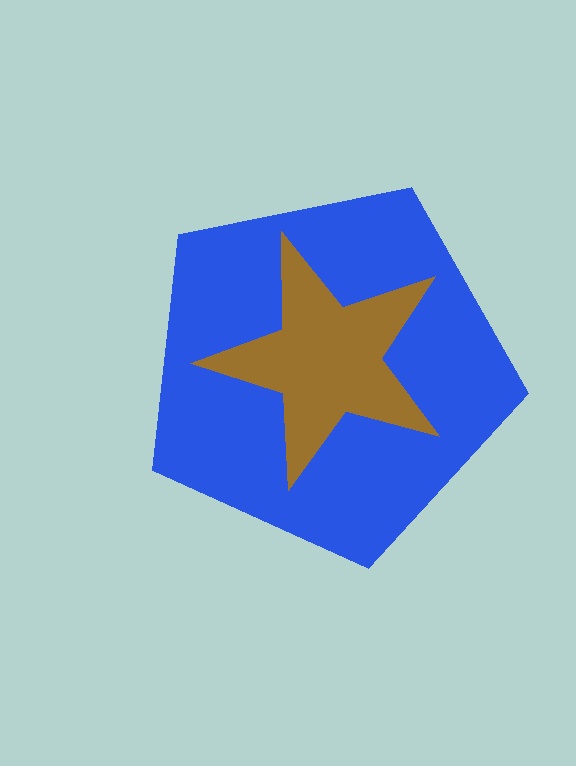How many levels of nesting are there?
2.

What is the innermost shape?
The brown star.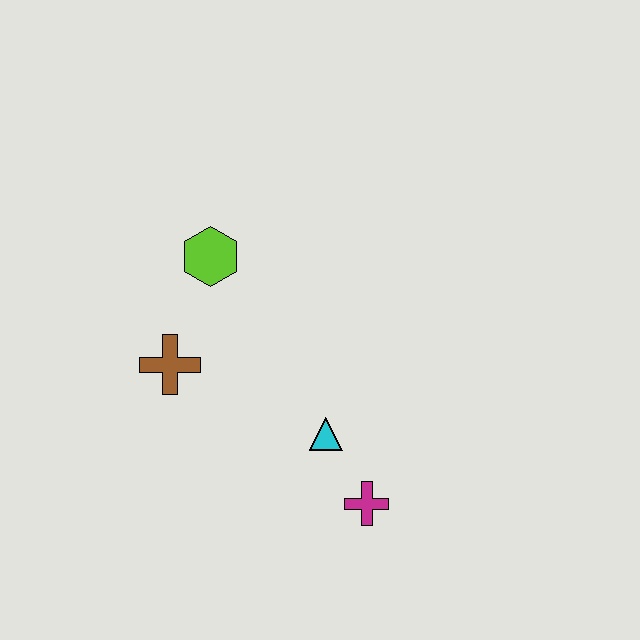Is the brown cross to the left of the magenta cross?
Yes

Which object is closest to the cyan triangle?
The magenta cross is closest to the cyan triangle.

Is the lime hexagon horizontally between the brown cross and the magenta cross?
Yes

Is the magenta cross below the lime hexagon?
Yes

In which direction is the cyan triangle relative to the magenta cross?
The cyan triangle is above the magenta cross.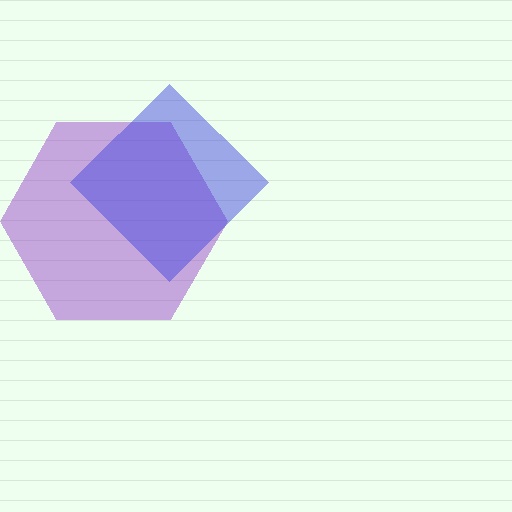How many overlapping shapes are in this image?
There are 2 overlapping shapes in the image.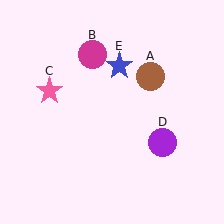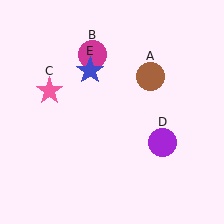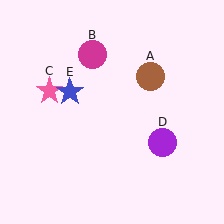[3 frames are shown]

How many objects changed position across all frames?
1 object changed position: blue star (object E).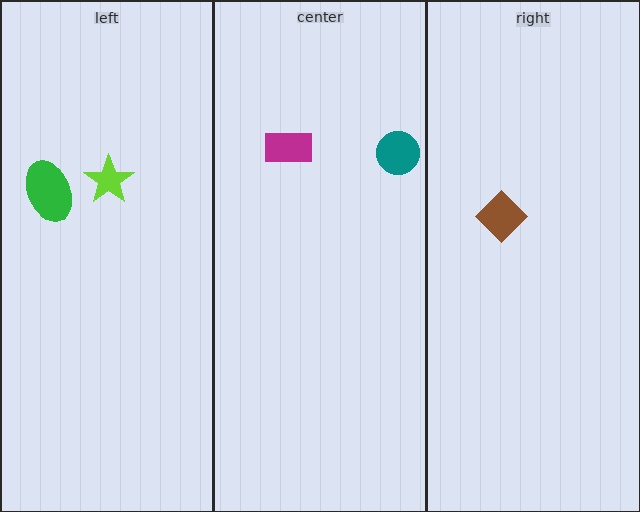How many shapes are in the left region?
2.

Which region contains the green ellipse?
The left region.